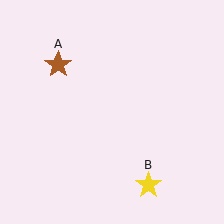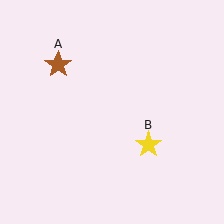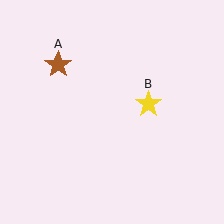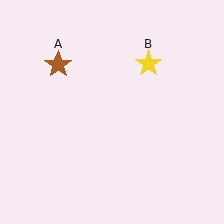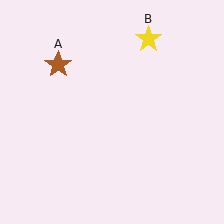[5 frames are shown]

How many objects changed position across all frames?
1 object changed position: yellow star (object B).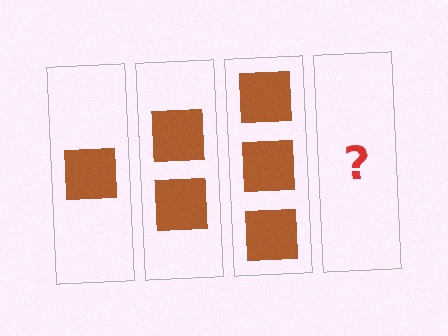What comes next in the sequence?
The next element should be 4 squares.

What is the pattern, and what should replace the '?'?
The pattern is that each step adds one more square. The '?' should be 4 squares.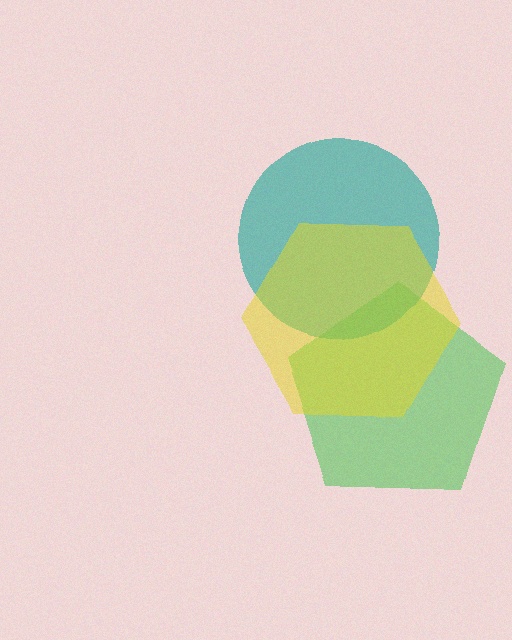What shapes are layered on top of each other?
The layered shapes are: a green pentagon, a teal circle, a yellow hexagon.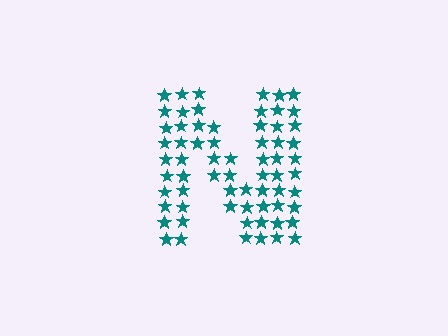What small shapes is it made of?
It is made of small stars.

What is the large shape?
The large shape is the letter N.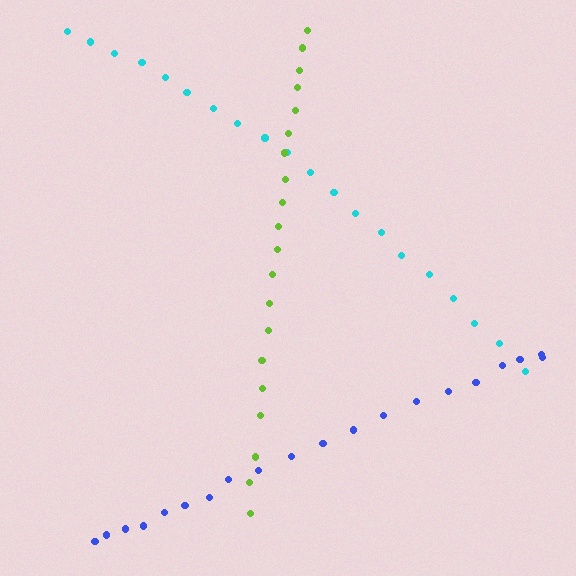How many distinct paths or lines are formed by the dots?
There are 3 distinct paths.